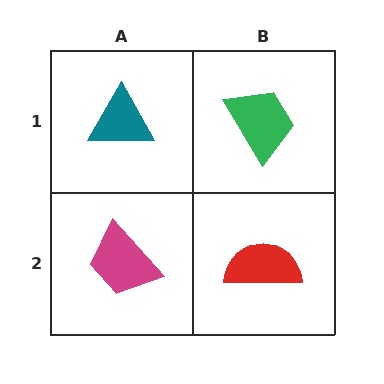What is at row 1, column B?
A green trapezoid.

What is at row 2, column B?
A red semicircle.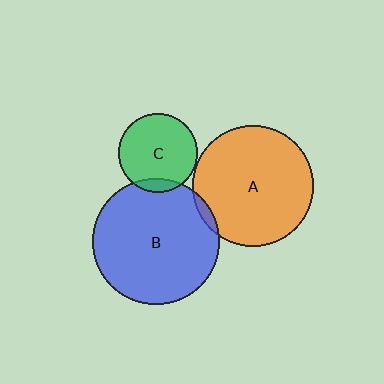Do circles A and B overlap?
Yes.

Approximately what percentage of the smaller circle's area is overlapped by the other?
Approximately 5%.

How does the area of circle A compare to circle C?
Approximately 2.3 times.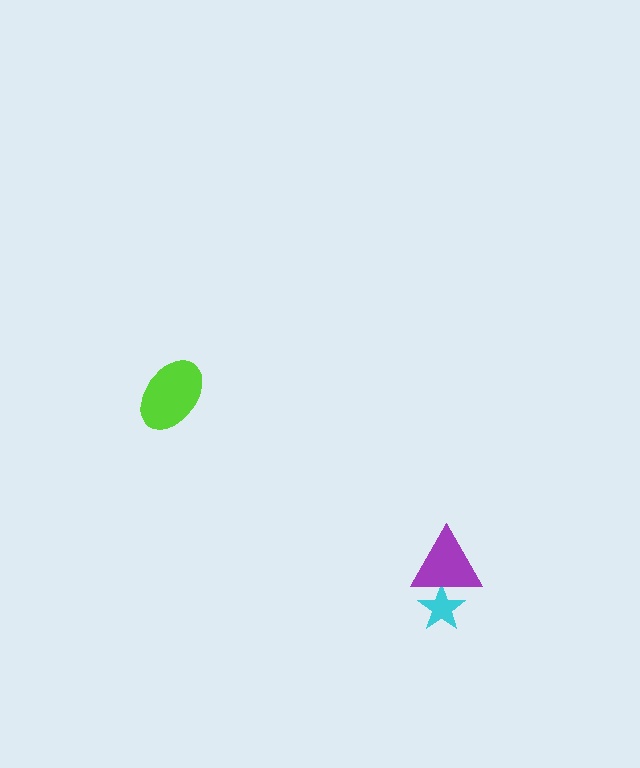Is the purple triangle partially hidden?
No, no other shape covers it.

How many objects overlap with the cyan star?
1 object overlaps with the cyan star.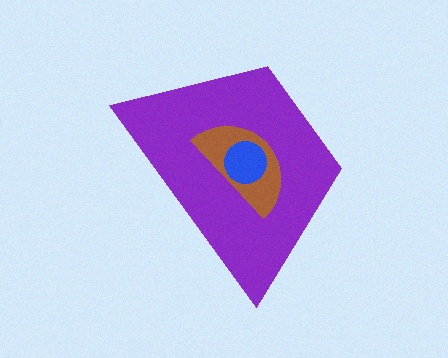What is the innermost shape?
The blue circle.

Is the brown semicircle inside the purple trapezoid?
Yes.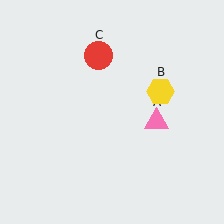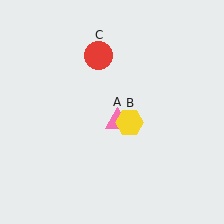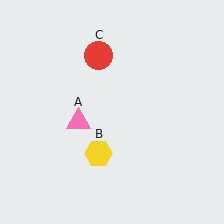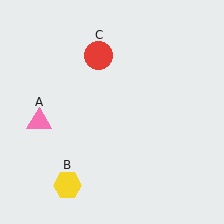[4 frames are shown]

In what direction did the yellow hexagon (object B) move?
The yellow hexagon (object B) moved down and to the left.